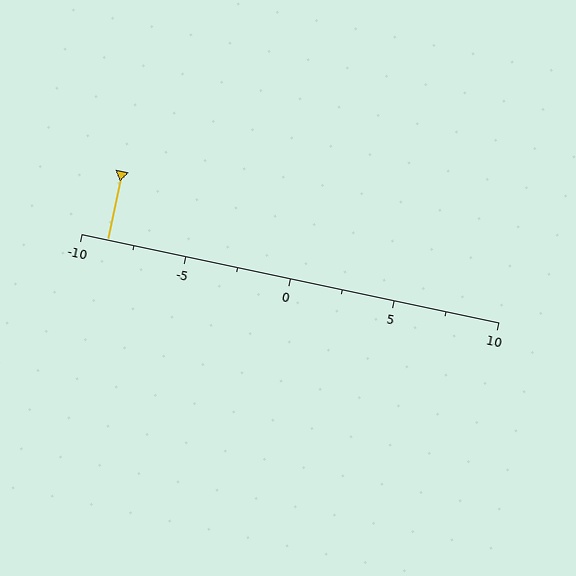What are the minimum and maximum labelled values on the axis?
The axis runs from -10 to 10.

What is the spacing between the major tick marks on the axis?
The major ticks are spaced 5 apart.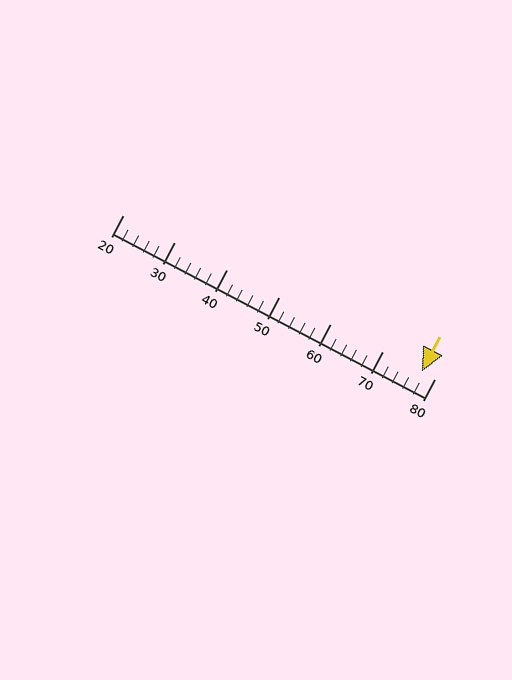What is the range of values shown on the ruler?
The ruler shows values from 20 to 80.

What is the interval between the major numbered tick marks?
The major tick marks are spaced 10 units apart.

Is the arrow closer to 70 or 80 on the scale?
The arrow is closer to 80.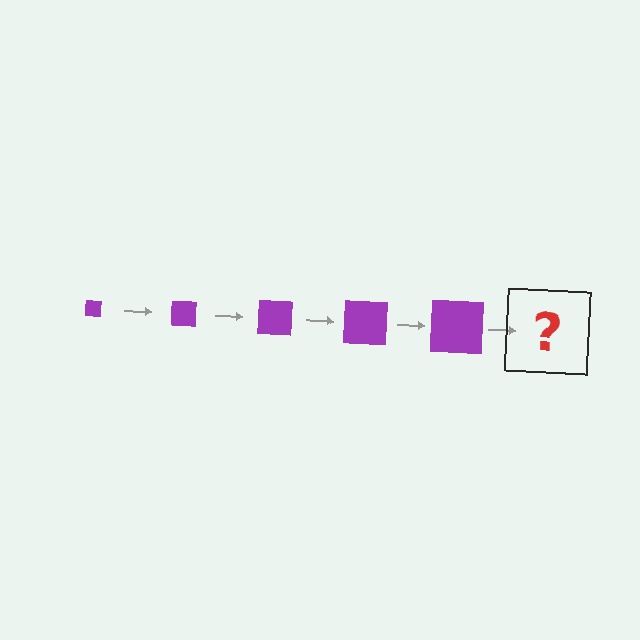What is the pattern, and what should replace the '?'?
The pattern is that the square gets progressively larger each step. The '?' should be a purple square, larger than the previous one.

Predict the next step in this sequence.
The next step is a purple square, larger than the previous one.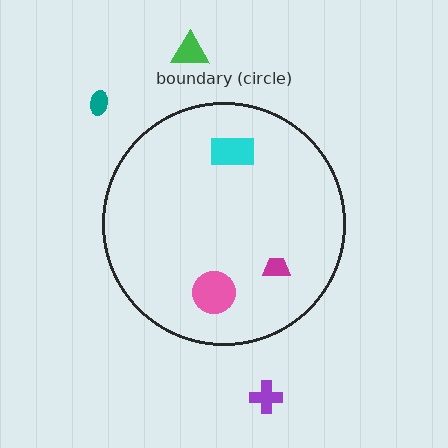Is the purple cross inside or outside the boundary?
Outside.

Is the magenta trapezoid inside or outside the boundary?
Inside.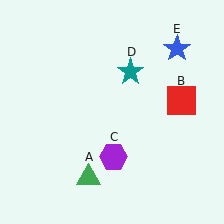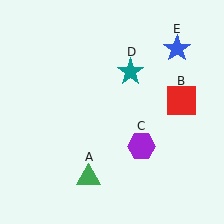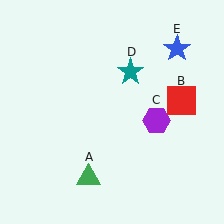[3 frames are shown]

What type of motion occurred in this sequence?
The purple hexagon (object C) rotated counterclockwise around the center of the scene.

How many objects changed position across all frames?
1 object changed position: purple hexagon (object C).